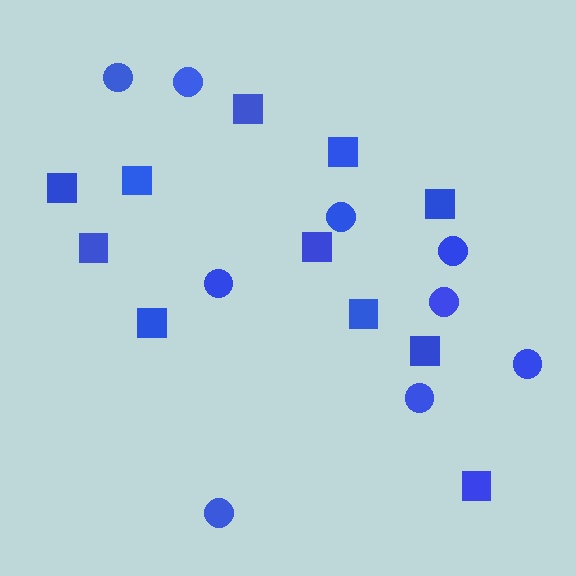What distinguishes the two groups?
There are 2 groups: one group of squares (11) and one group of circles (9).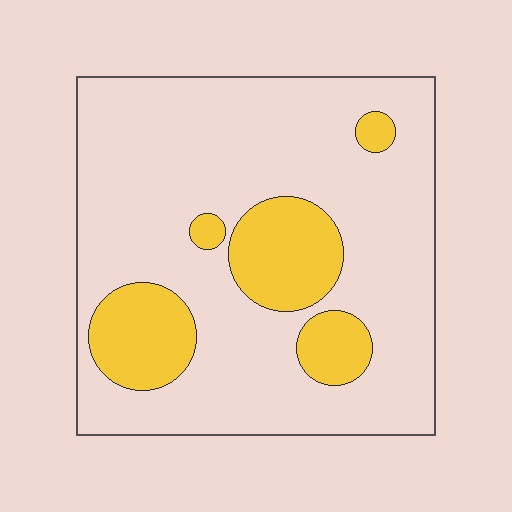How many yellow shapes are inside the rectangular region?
5.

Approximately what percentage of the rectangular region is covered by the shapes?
Approximately 20%.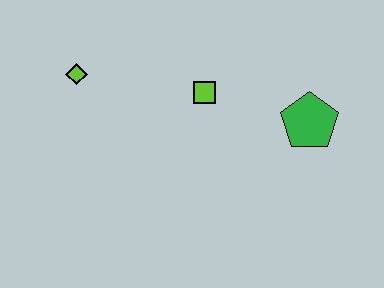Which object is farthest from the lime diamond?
The green pentagon is farthest from the lime diamond.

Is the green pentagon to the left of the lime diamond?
No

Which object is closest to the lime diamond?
The lime square is closest to the lime diamond.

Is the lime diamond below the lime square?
No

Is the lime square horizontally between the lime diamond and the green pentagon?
Yes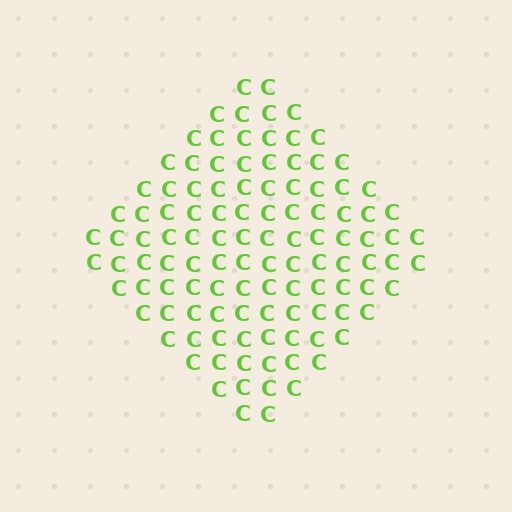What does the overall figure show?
The overall figure shows a diamond.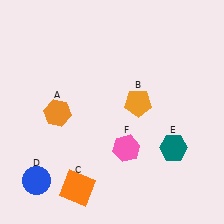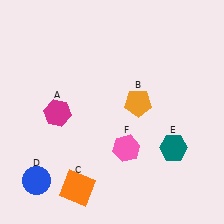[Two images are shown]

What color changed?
The hexagon (A) changed from orange in Image 1 to magenta in Image 2.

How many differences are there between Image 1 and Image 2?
There is 1 difference between the two images.